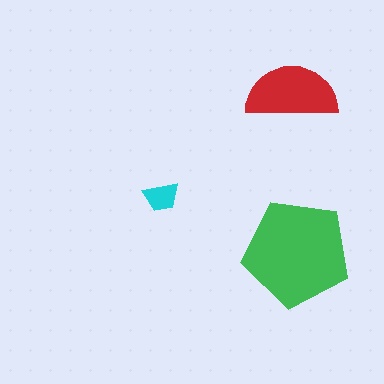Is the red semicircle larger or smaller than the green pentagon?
Smaller.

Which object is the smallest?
The cyan trapezoid.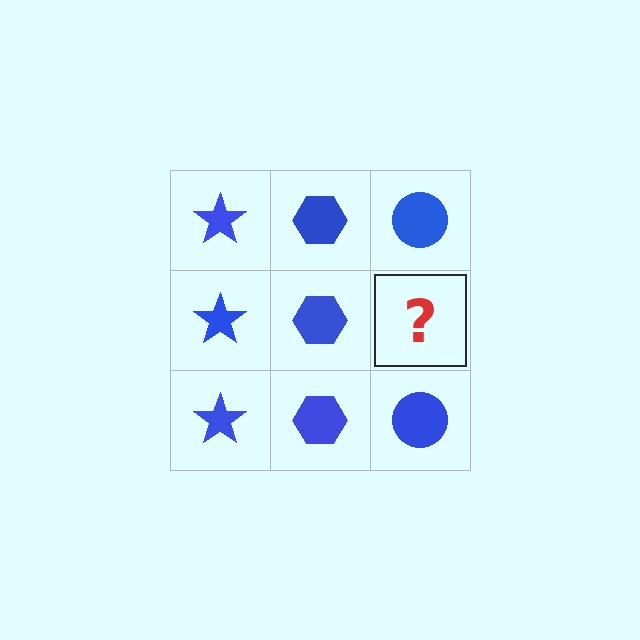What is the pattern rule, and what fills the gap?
The rule is that each column has a consistent shape. The gap should be filled with a blue circle.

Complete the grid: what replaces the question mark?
The question mark should be replaced with a blue circle.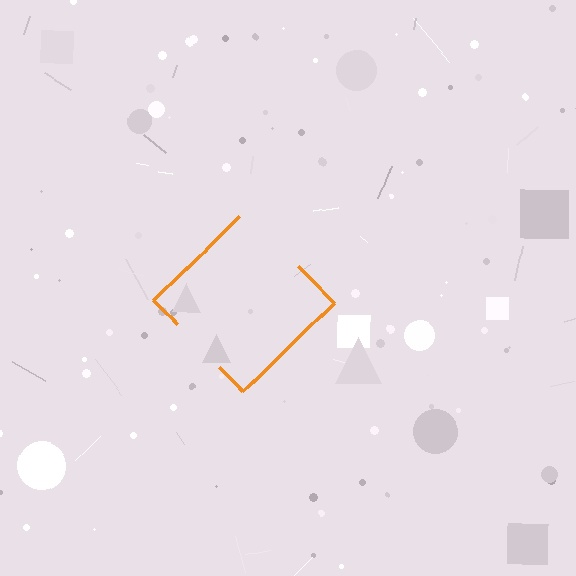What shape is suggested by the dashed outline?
The dashed outline suggests a diamond.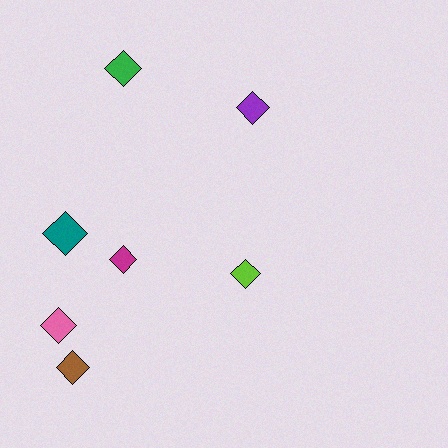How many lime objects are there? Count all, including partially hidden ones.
There is 1 lime object.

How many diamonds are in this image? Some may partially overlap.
There are 7 diamonds.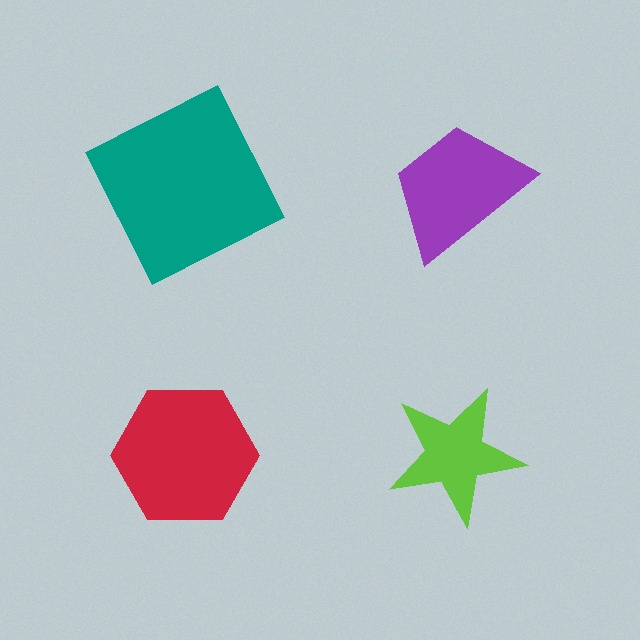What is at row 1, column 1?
A teal square.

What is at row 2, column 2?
A lime star.